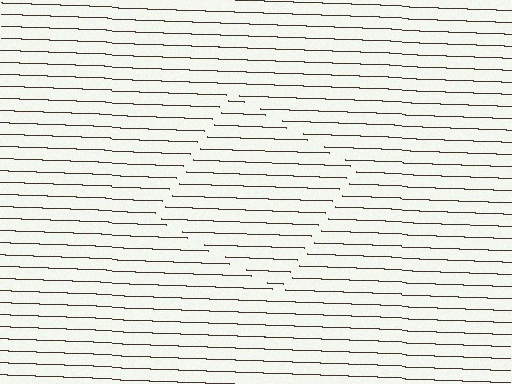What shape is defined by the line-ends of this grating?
An illusory square. The interior of the shape contains the same grating, shifted by half a period — the contour is defined by the phase discontinuity where line-ends from the inner and outer gratings abut.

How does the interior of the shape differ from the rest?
The interior of the shape contains the same grating, shifted by half a period — the contour is defined by the phase discontinuity where line-ends from the inner and outer gratings abut.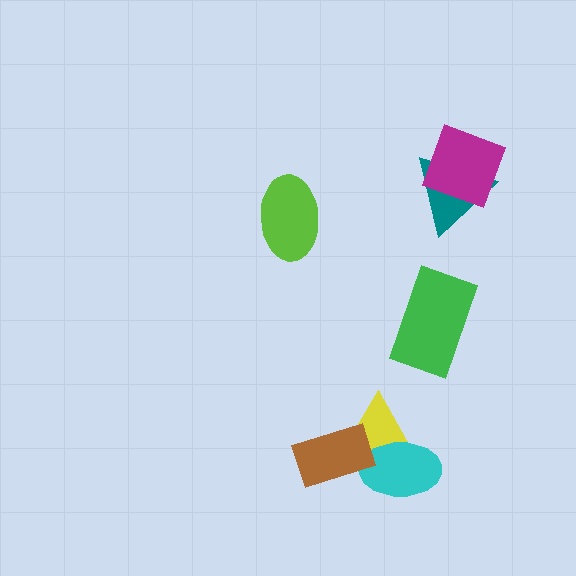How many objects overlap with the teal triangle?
1 object overlaps with the teal triangle.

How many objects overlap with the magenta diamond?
1 object overlaps with the magenta diamond.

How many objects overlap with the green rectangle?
0 objects overlap with the green rectangle.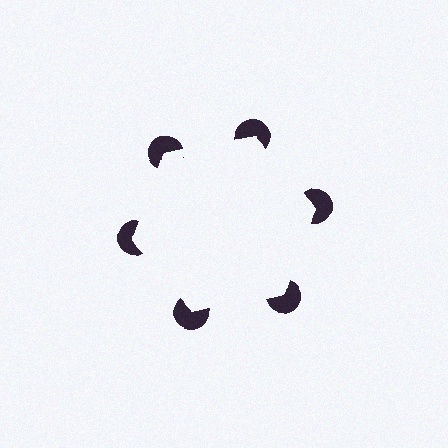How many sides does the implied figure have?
6 sides.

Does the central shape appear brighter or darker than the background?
It typically appears slightly brighter than the background, even though no actual brightness change is drawn.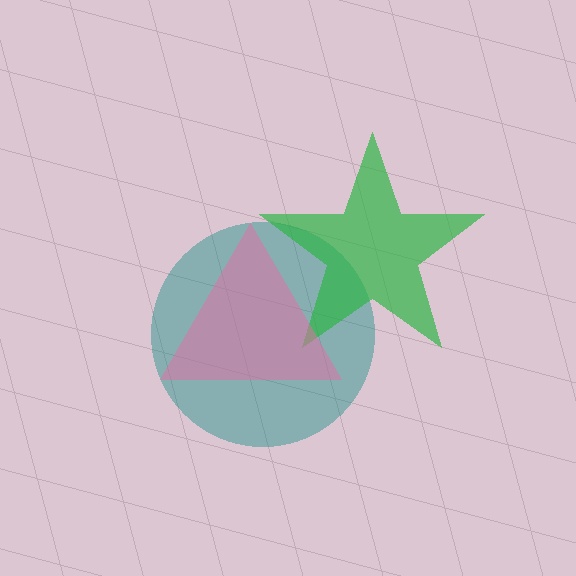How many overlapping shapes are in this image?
There are 3 overlapping shapes in the image.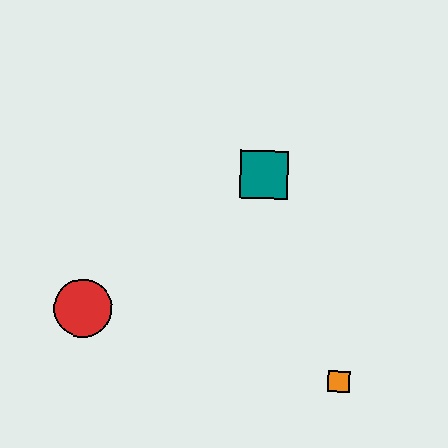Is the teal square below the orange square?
No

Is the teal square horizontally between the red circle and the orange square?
Yes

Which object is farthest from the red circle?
The orange square is farthest from the red circle.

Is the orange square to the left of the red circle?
No